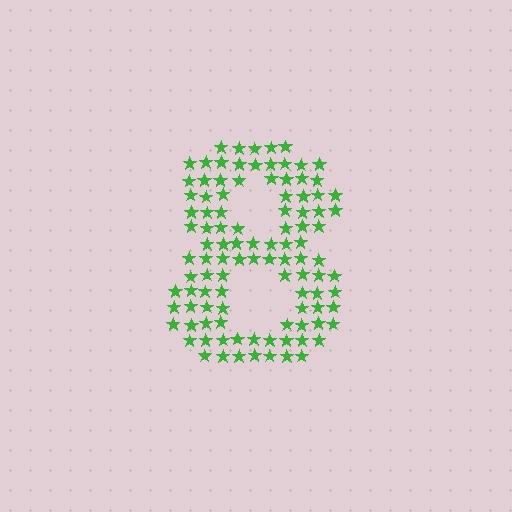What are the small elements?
The small elements are stars.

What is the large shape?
The large shape is the digit 8.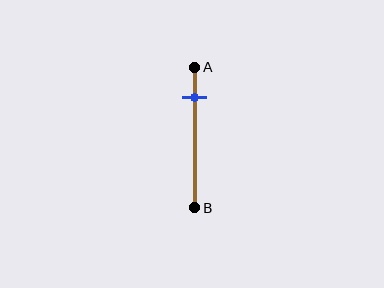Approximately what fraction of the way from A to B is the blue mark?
The blue mark is approximately 20% of the way from A to B.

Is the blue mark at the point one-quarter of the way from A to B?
No, the mark is at about 20% from A, not at the 25% one-quarter point.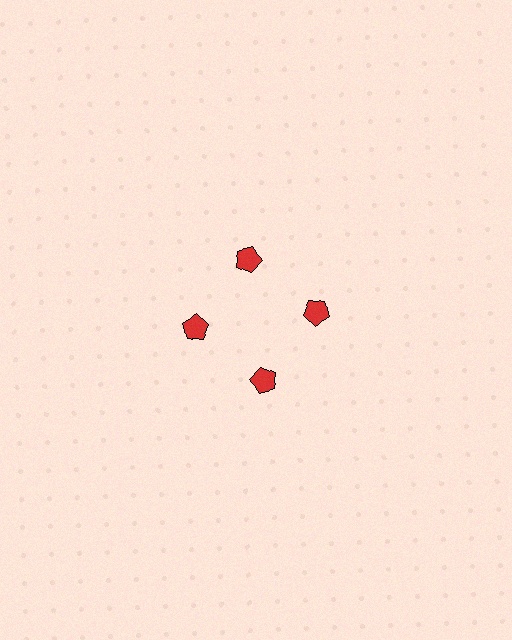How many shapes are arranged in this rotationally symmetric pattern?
There are 4 shapes, arranged in 4 groups of 1.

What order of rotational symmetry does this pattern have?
This pattern has 4-fold rotational symmetry.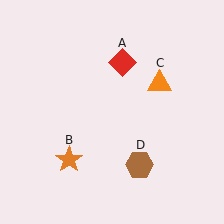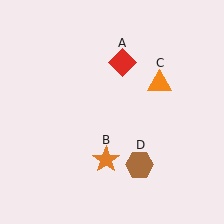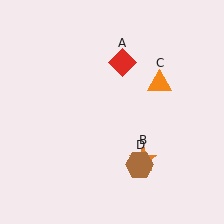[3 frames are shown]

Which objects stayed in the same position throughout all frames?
Red diamond (object A) and orange triangle (object C) and brown hexagon (object D) remained stationary.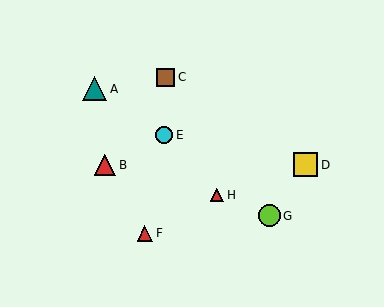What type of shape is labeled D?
Shape D is a yellow square.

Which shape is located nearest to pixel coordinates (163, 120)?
The cyan circle (labeled E) at (164, 135) is nearest to that location.